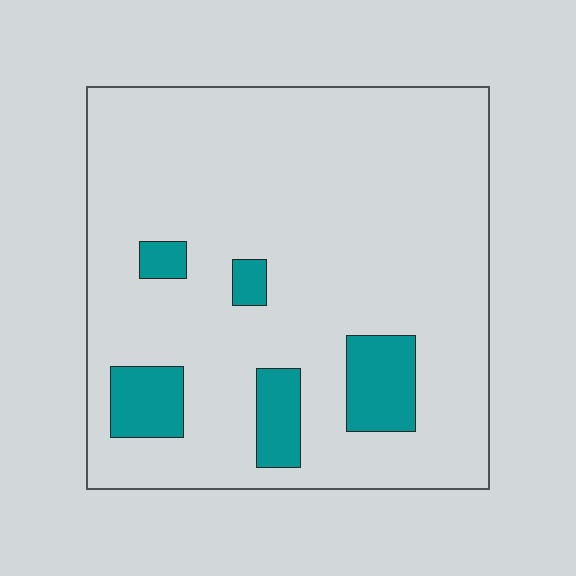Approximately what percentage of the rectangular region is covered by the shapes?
Approximately 10%.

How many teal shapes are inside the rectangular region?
5.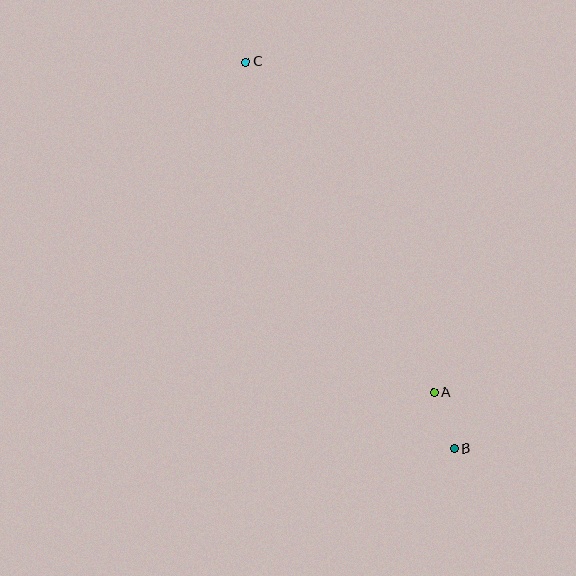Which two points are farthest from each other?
Points B and C are farthest from each other.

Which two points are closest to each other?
Points A and B are closest to each other.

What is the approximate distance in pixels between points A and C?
The distance between A and C is approximately 381 pixels.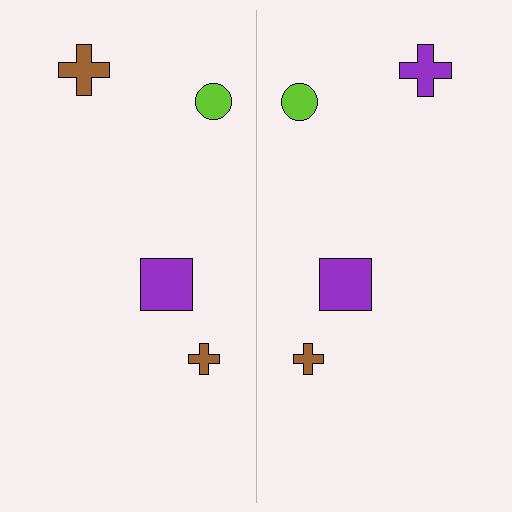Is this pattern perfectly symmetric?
No, the pattern is not perfectly symmetric. The purple cross on the right side breaks the symmetry — its mirror counterpart is brown.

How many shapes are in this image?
There are 8 shapes in this image.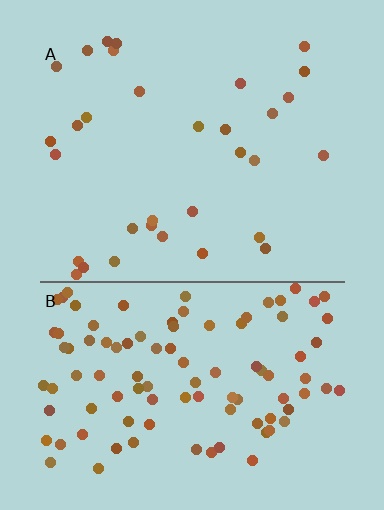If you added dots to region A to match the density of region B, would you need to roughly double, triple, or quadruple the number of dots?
Approximately triple.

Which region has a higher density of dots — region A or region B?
B (the bottom).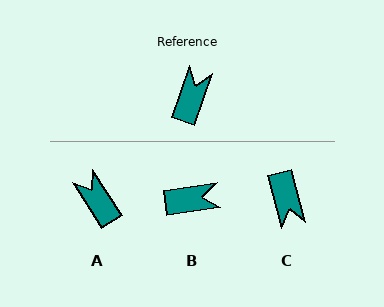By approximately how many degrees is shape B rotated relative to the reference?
Approximately 63 degrees clockwise.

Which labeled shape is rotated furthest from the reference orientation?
C, about 147 degrees away.